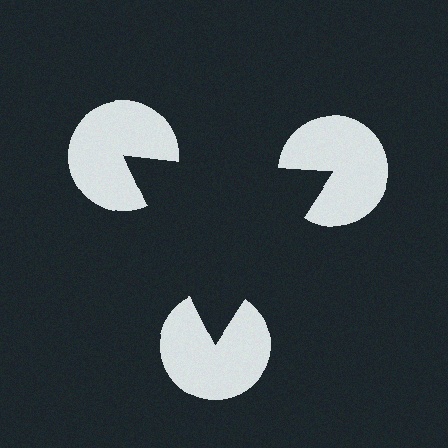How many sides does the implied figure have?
3 sides.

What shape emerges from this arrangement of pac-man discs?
An illusory triangle — its edges are inferred from the aligned wedge cuts in the pac-man discs, not physically drawn.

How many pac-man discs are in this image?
There are 3 — one at each vertex of the illusory triangle.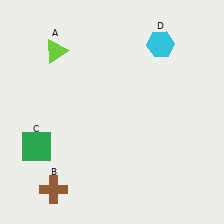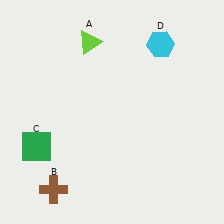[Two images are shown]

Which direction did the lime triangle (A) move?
The lime triangle (A) moved right.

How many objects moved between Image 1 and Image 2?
1 object moved between the two images.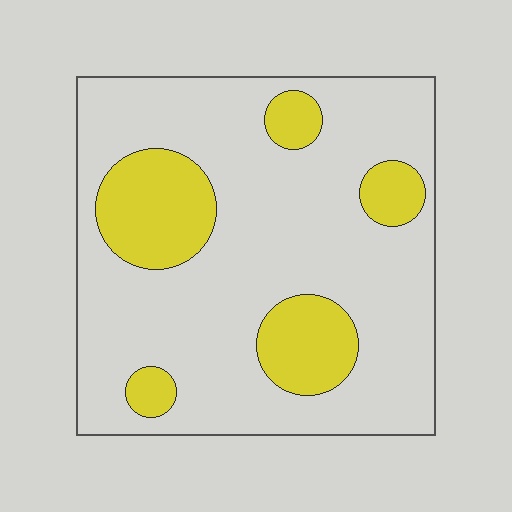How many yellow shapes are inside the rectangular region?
5.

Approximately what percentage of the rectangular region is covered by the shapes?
Approximately 20%.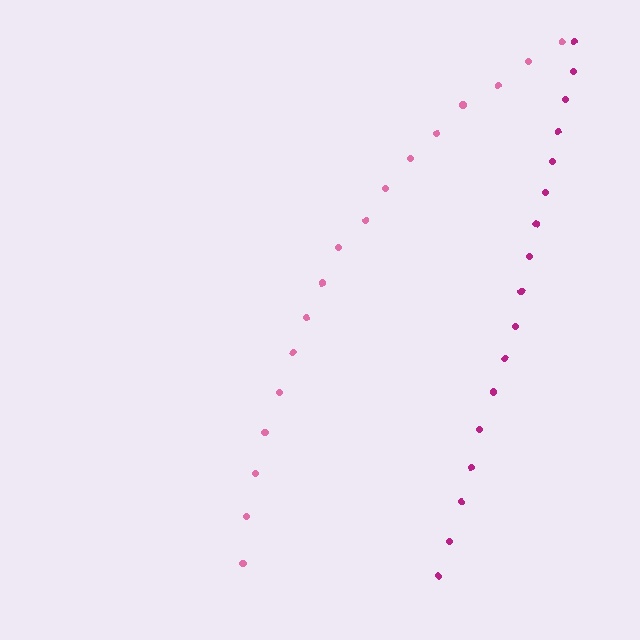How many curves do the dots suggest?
There are 2 distinct paths.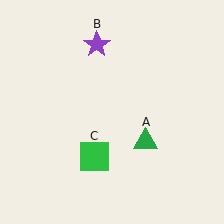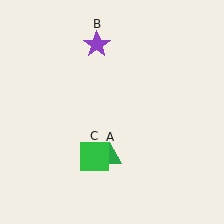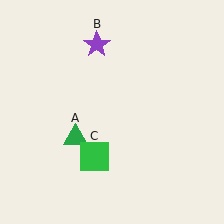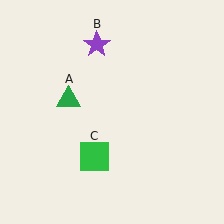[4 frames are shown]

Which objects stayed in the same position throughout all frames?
Purple star (object B) and green square (object C) remained stationary.